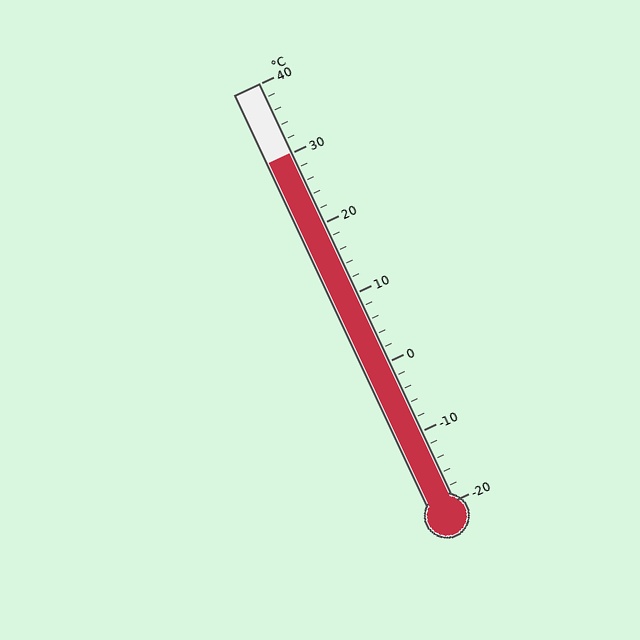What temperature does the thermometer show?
The thermometer shows approximately 30°C.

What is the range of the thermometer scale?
The thermometer scale ranges from -20°C to 40°C.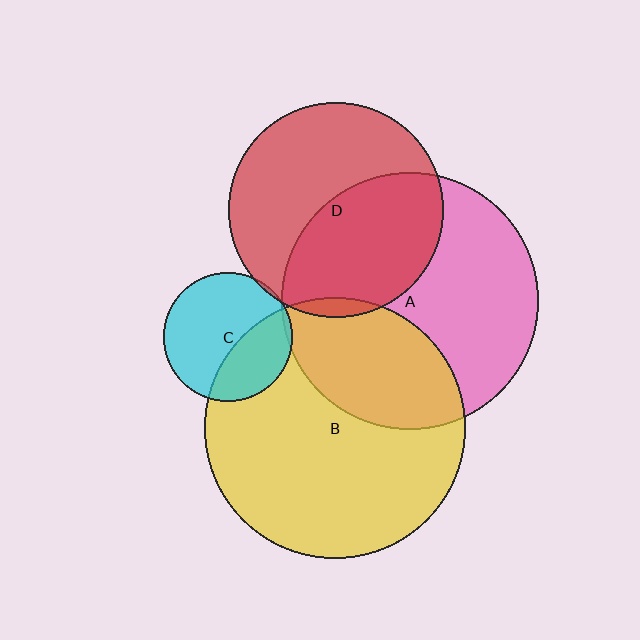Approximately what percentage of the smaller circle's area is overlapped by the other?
Approximately 5%.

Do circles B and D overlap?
Yes.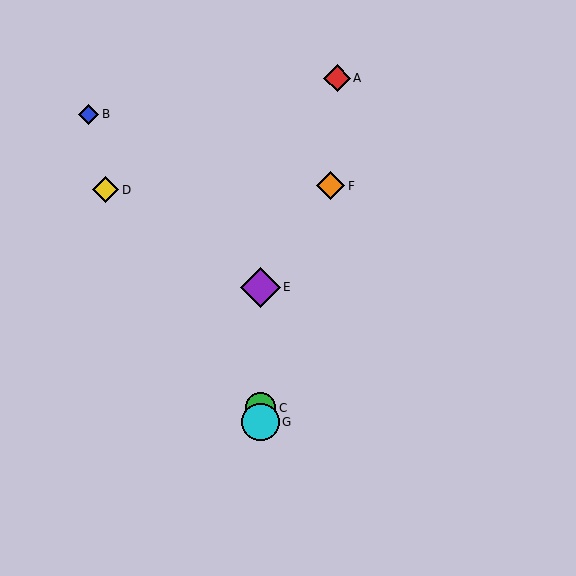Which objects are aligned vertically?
Objects C, E, G are aligned vertically.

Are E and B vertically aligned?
No, E is at x≈260 and B is at x≈89.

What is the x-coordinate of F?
Object F is at x≈331.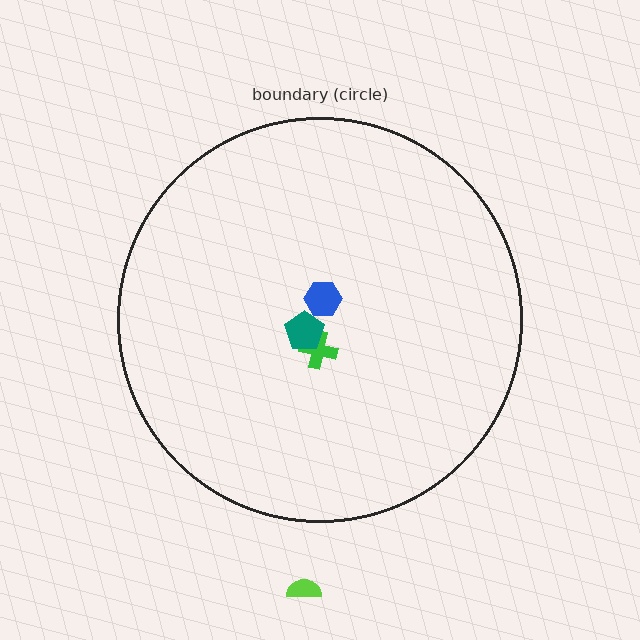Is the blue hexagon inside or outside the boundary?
Inside.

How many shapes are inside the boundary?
3 inside, 1 outside.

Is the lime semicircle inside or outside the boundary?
Outside.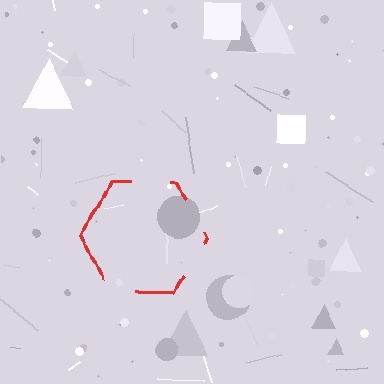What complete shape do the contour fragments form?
The contour fragments form a hexagon.